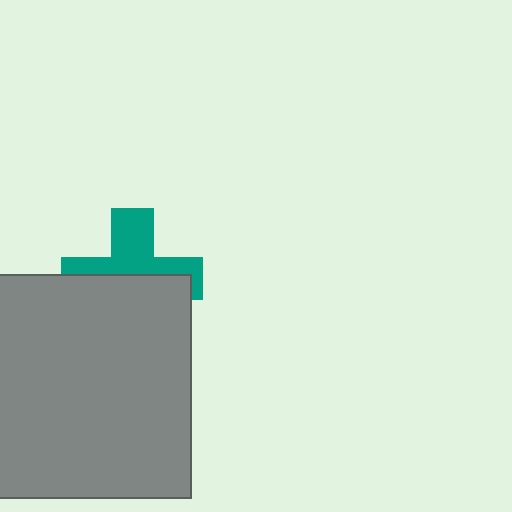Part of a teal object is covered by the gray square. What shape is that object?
It is a cross.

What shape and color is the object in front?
The object in front is a gray square.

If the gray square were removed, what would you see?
You would see the complete teal cross.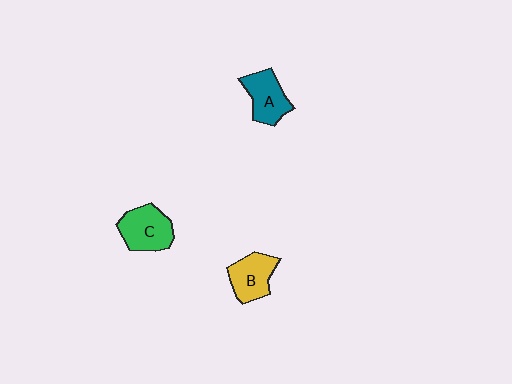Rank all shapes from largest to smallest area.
From largest to smallest: C (green), A (teal), B (yellow).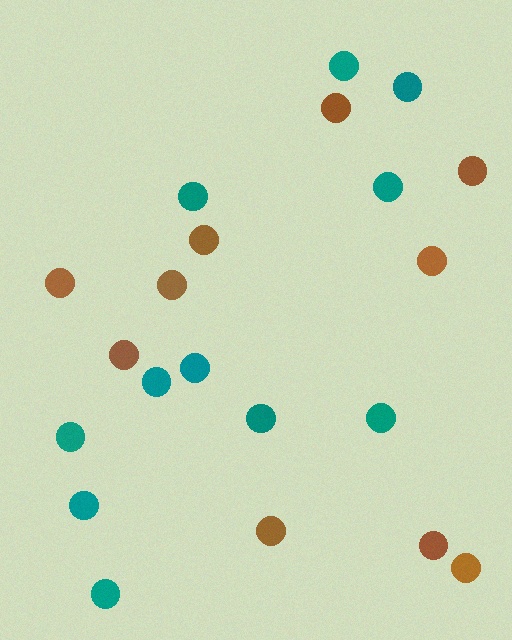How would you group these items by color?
There are 2 groups: one group of brown circles (10) and one group of teal circles (11).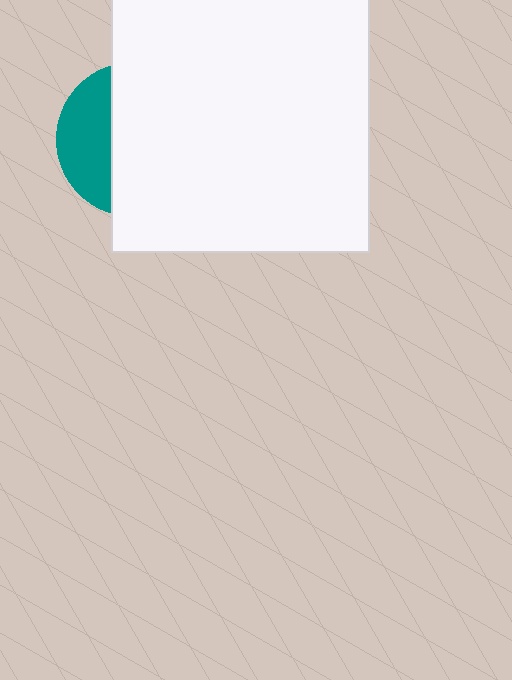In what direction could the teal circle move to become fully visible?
The teal circle could move left. That would shift it out from behind the white rectangle entirely.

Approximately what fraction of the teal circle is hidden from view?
Roughly 68% of the teal circle is hidden behind the white rectangle.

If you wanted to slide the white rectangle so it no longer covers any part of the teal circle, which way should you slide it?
Slide it right — that is the most direct way to separate the two shapes.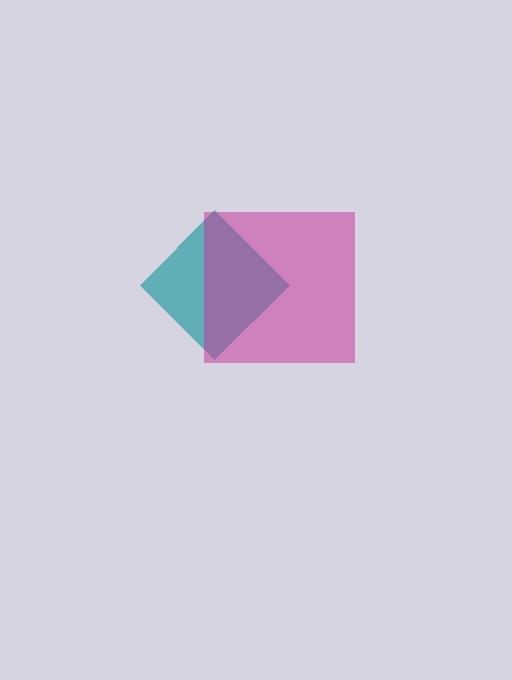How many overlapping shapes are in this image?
There are 2 overlapping shapes in the image.